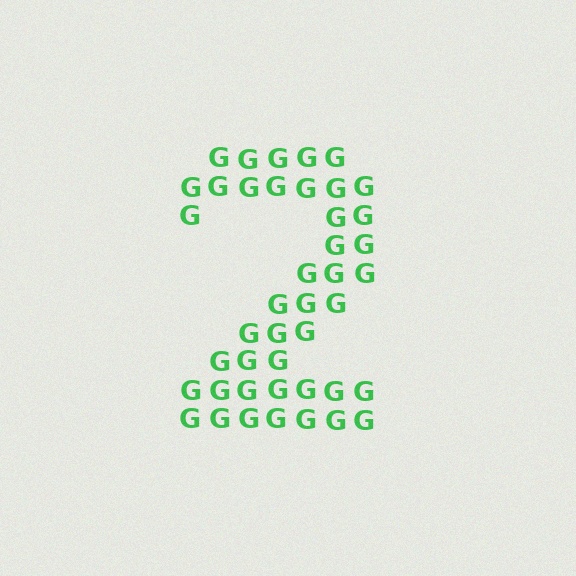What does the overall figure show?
The overall figure shows the digit 2.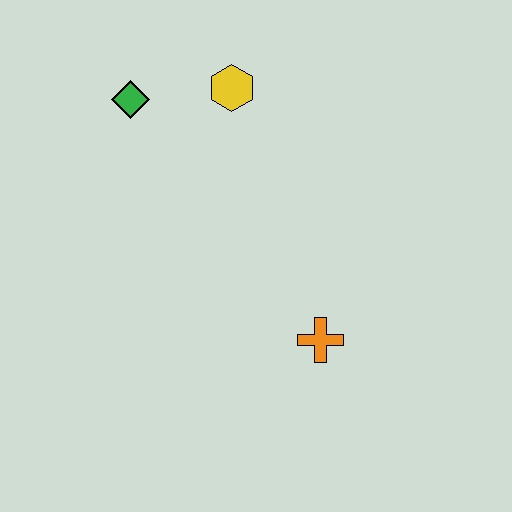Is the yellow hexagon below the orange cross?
No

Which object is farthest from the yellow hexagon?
The orange cross is farthest from the yellow hexagon.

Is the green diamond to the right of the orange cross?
No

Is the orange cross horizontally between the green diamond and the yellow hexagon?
No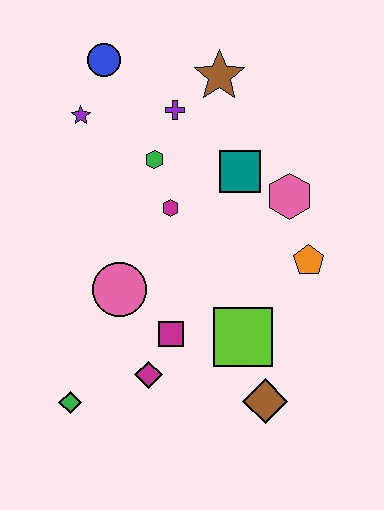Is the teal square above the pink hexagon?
Yes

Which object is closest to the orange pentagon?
The pink hexagon is closest to the orange pentagon.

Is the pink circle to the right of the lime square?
No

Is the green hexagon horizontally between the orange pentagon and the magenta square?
No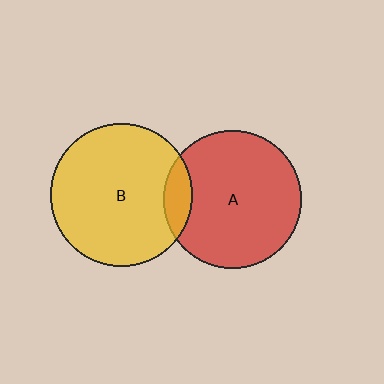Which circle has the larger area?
Circle B (yellow).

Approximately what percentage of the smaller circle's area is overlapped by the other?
Approximately 10%.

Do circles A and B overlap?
Yes.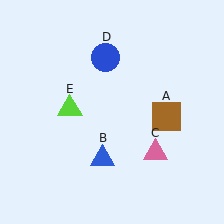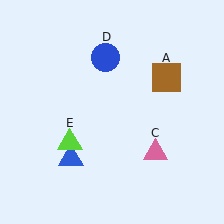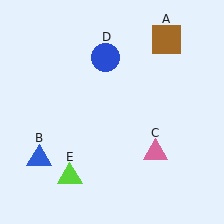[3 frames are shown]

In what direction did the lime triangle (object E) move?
The lime triangle (object E) moved down.